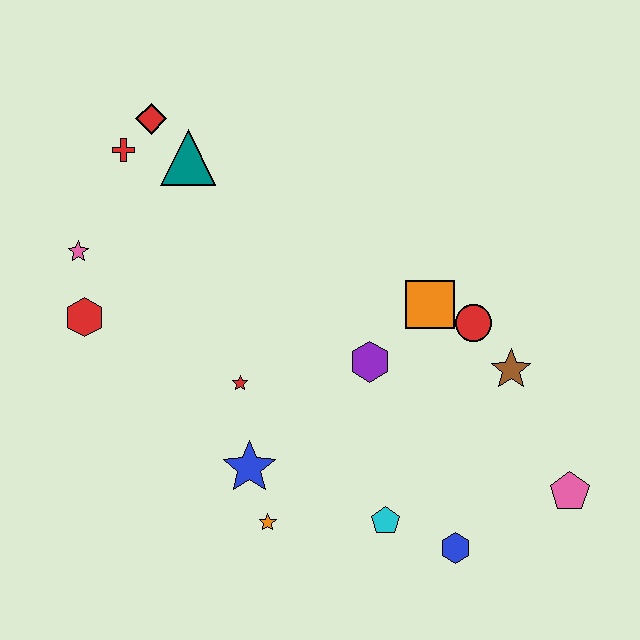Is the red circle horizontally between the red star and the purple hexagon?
No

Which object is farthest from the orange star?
The red diamond is farthest from the orange star.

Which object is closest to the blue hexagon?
The cyan pentagon is closest to the blue hexagon.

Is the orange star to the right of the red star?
Yes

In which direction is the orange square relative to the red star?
The orange square is to the right of the red star.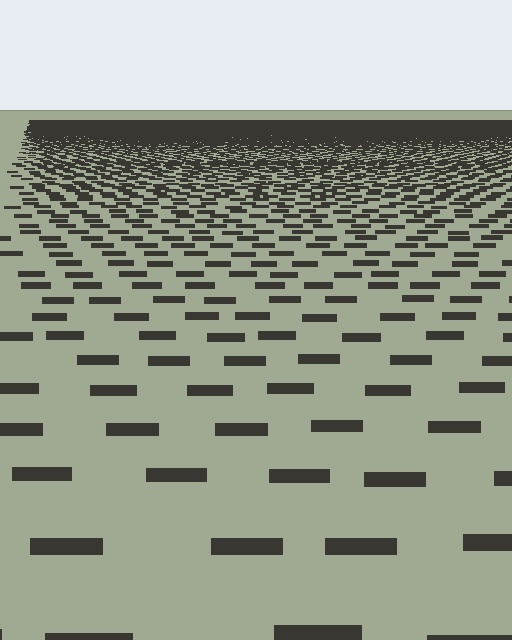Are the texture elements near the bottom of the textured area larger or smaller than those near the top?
Larger. Near the bottom, elements are closer to the viewer and appear at a bigger on-screen size.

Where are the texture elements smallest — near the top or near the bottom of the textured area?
Near the top.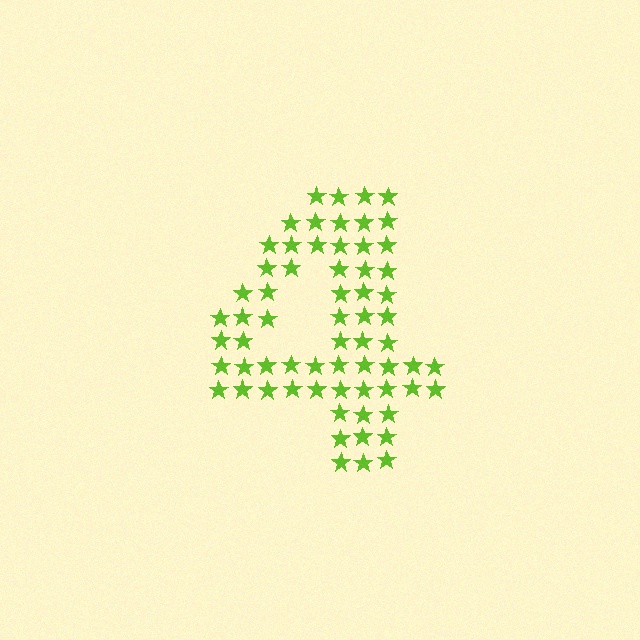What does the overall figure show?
The overall figure shows the digit 4.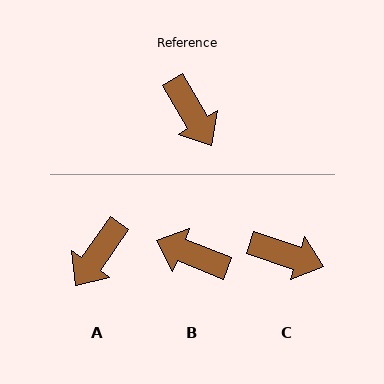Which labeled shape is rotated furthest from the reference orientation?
B, about 142 degrees away.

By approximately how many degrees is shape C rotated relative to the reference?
Approximately 41 degrees counter-clockwise.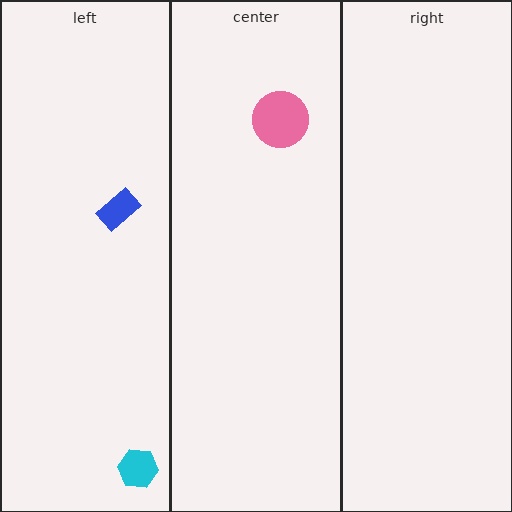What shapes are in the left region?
The cyan hexagon, the blue rectangle.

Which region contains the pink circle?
The center region.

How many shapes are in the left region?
2.